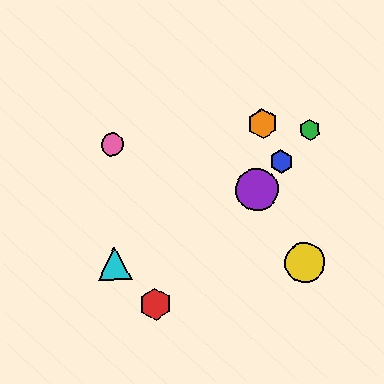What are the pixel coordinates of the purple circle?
The purple circle is at (257, 189).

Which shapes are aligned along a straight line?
The red hexagon, the blue hexagon, the green hexagon, the purple circle are aligned along a straight line.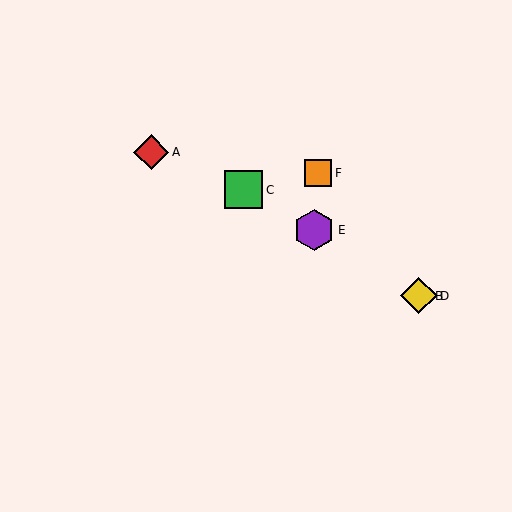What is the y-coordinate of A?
Object A is at y≈152.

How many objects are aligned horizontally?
2 objects (B, D) are aligned horizontally.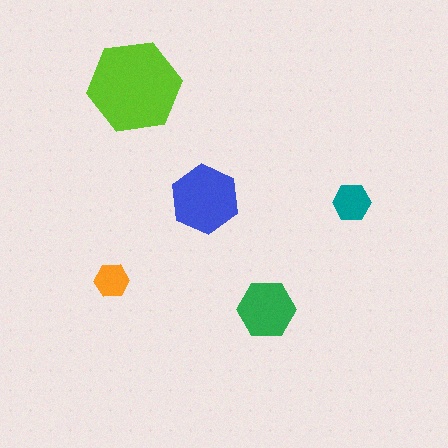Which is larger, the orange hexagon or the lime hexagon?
The lime one.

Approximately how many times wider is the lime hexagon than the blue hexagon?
About 1.5 times wider.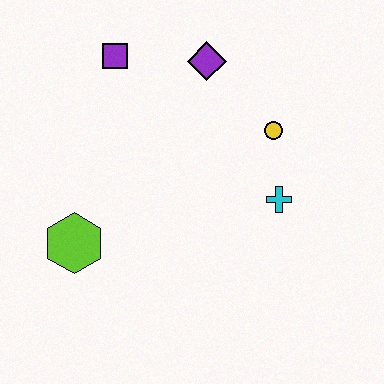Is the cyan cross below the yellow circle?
Yes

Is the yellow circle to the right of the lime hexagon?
Yes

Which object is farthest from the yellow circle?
The lime hexagon is farthest from the yellow circle.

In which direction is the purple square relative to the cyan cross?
The purple square is to the left of the cyan cross.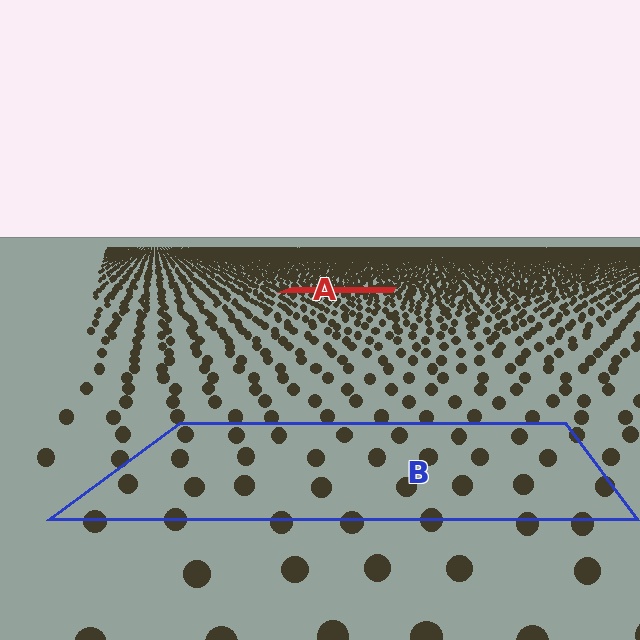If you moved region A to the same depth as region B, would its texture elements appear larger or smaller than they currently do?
They would appear larger. At a closer depth, the same texture elements are projected at a bigger on-screen size.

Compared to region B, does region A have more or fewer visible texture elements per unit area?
Region A has more texture elements per unit area — they are packed more densely because it is farther away.